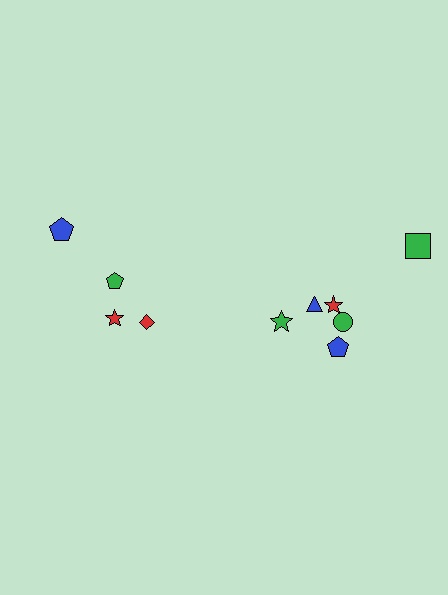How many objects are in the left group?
There are 4 objects.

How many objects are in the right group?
There are 6 objects.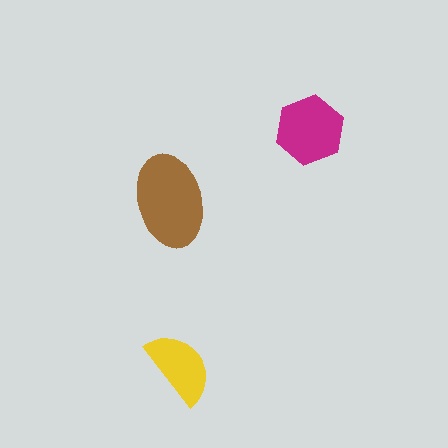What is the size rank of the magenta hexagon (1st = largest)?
2nd.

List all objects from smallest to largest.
The yellow semicircle, the magenta hexagon, the brown ellipse.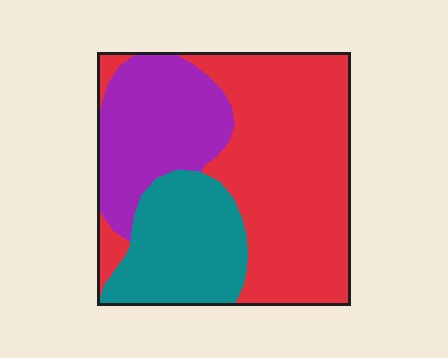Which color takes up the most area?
Red, at roughly 50%.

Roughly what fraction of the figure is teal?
Teal takes up about one quarter (1/4) of the figure.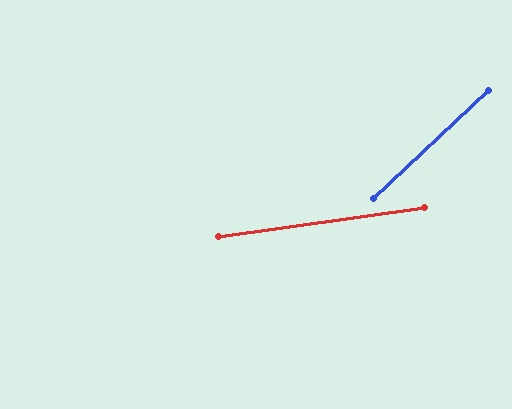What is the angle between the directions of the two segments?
Approximately 35 degrees.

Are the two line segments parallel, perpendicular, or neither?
Neither parallel nor perpendicular — they differ by about 35°.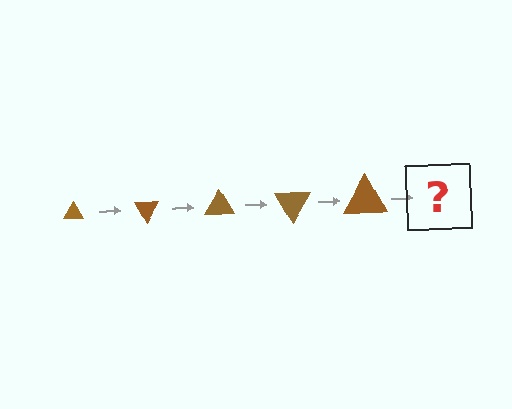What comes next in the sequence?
The next element should be a triangle, larger than the previous one and rotated 300 degrees from the start.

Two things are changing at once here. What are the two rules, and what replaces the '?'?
The two rules are that the triangle grows larger each step and it rotates 60 degrees each step. The '?' should be a triangle, larger than the previous one and rotated 300 degrees from the start.